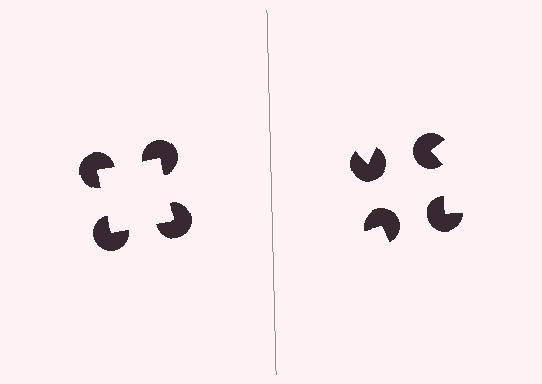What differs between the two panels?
The pac-man discs are positioned identically on both sides; only the wedge orientations differ. On the left they align to a square; on the right they are misaligned.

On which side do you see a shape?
An illusory square appears on the left side. On the right side the wedge cuts are rotated, so no coherent shape forms.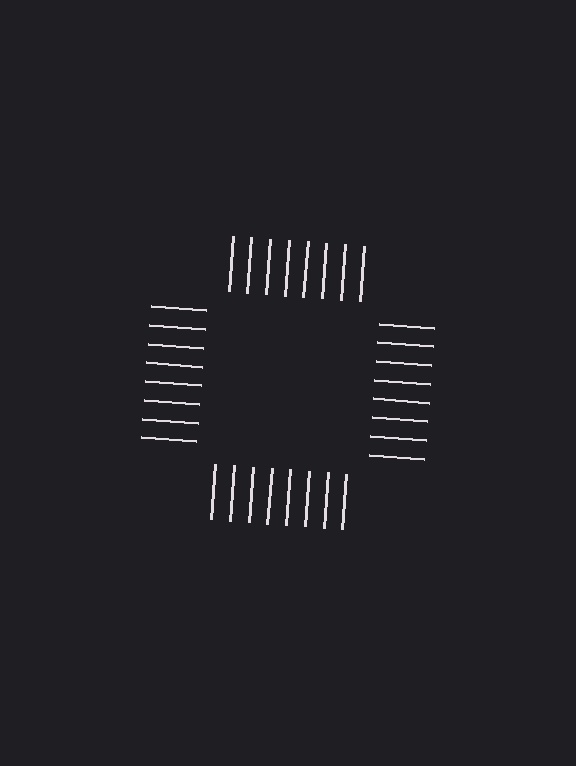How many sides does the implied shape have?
4 sides — the line-ends trace a square.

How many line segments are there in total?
32 — 8 along each of the 4 edges.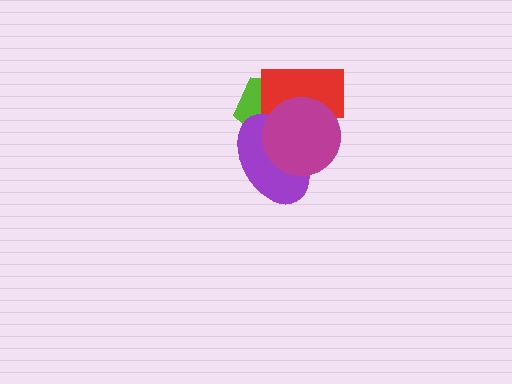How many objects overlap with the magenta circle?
3 objects overlap with the magenta circle.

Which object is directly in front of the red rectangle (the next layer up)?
The purple ellipse is directly in front of the red rectangle.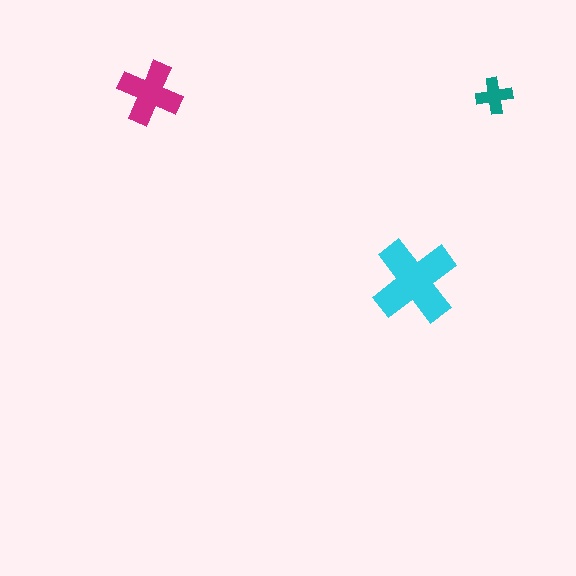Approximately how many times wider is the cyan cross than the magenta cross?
About 1.5 times wider.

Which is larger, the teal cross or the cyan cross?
The cyan one.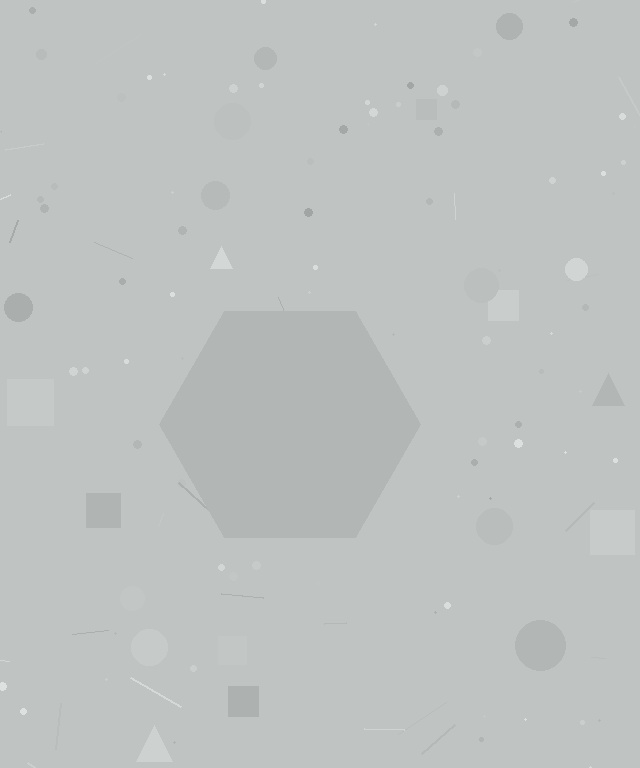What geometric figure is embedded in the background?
A hexagon is embedded in the background.